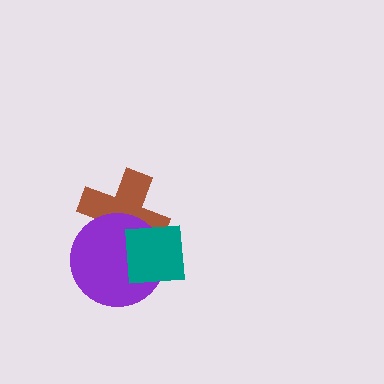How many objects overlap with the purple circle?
2 objects overlap with the purple circle.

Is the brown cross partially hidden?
Yes, it is partially covered by another shape.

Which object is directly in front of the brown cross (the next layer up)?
The purple circle is directly in front of the brown cross.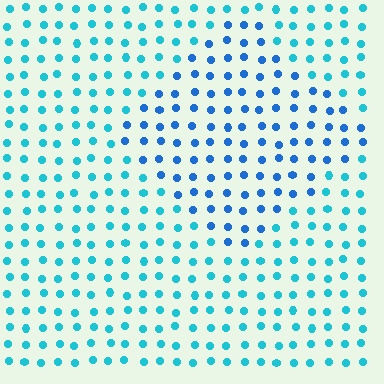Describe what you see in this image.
The image is filled with small cyan elements in a uniform arrangement. A diamond-shaped region is visible where the elements are tinted to a slightly different hue, forming a subtle color boundary.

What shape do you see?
I see a diamond.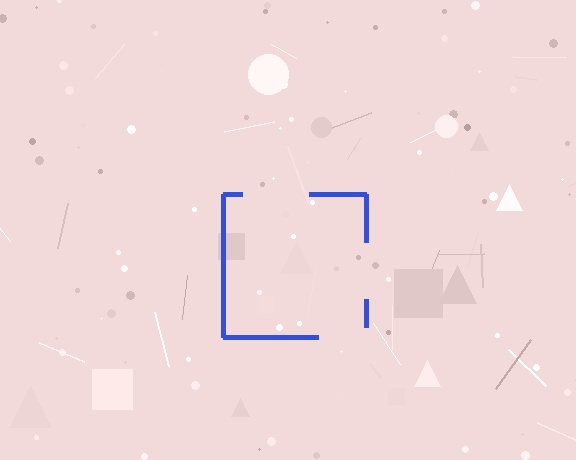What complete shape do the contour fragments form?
The contour fragments form a square.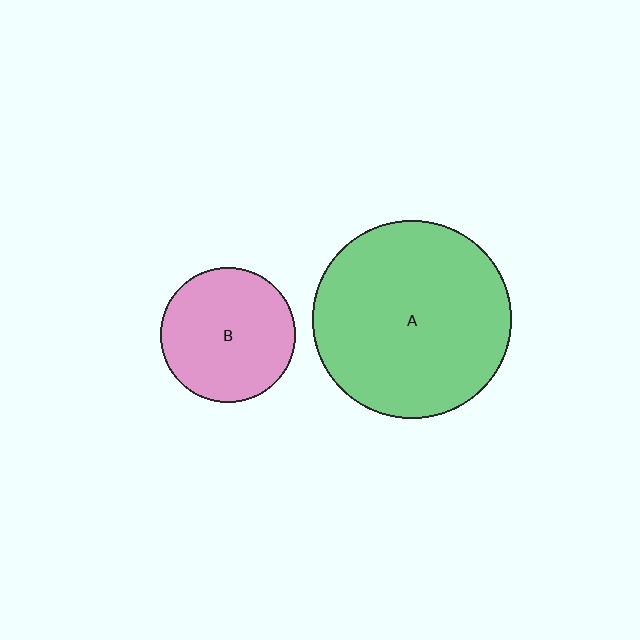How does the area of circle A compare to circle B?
Approximately 2.2 times.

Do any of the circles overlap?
No, none of the circles overlap.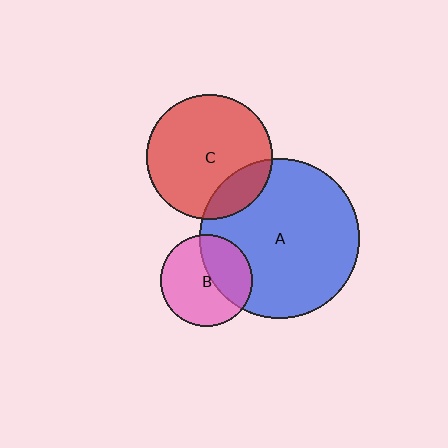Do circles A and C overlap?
Yes.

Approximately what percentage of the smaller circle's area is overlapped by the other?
Approximately 20%.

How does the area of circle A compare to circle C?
Approximately 1.6 times.